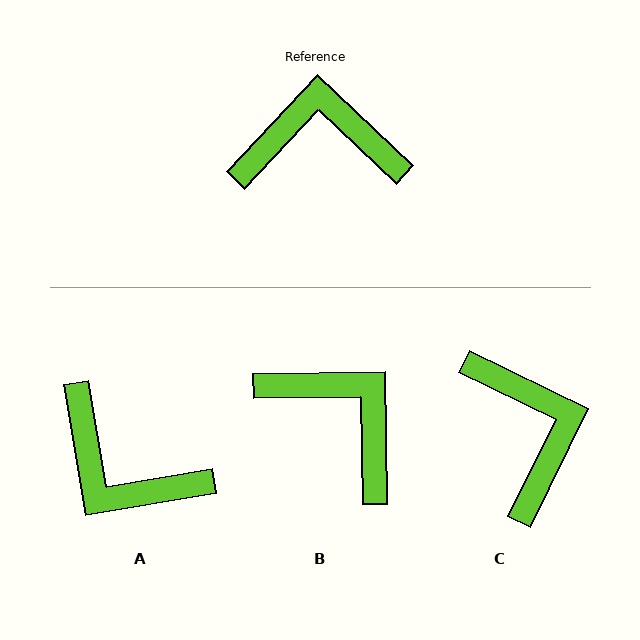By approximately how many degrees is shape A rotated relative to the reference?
Approximately 143 degrees counter-clockwise.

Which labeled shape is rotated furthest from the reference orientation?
A, about 143 degrees away.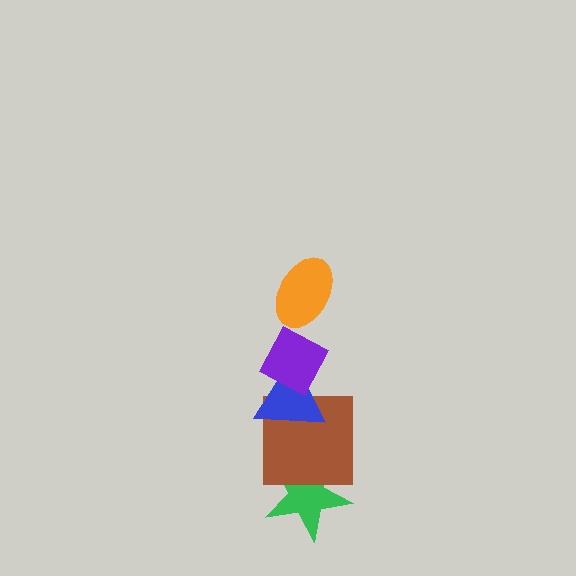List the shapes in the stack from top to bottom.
From top to bottom: the orange ellipse, the purple diamond, the blue triangle, the brown square, the green star.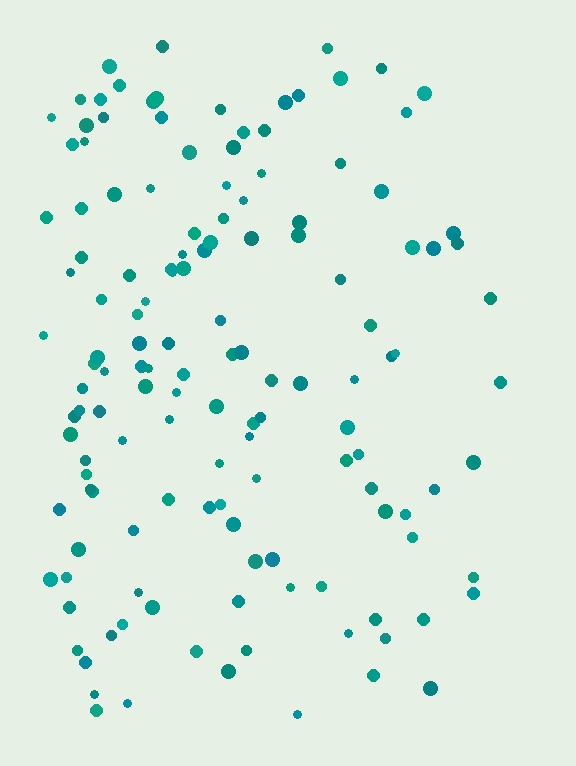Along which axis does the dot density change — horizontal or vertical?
Horizontal.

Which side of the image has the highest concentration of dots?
The left.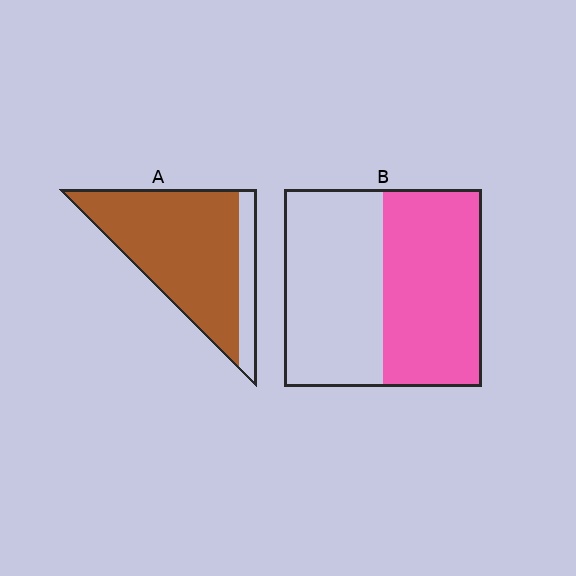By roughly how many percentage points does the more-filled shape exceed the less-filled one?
By roughly 35 percentage points (A over B).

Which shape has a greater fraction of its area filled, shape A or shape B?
Shape A.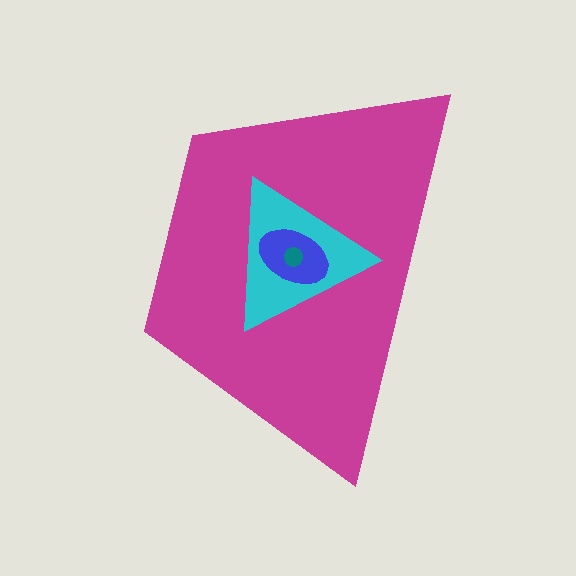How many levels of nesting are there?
4.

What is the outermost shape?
The magenta trapezoid.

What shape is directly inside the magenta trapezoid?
The cyan triangle.